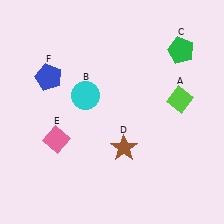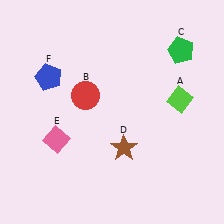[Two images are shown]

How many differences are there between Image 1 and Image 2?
There is 1 difference between the two images.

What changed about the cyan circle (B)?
In Image 1, B is cyan. In Image 2, it changed to red.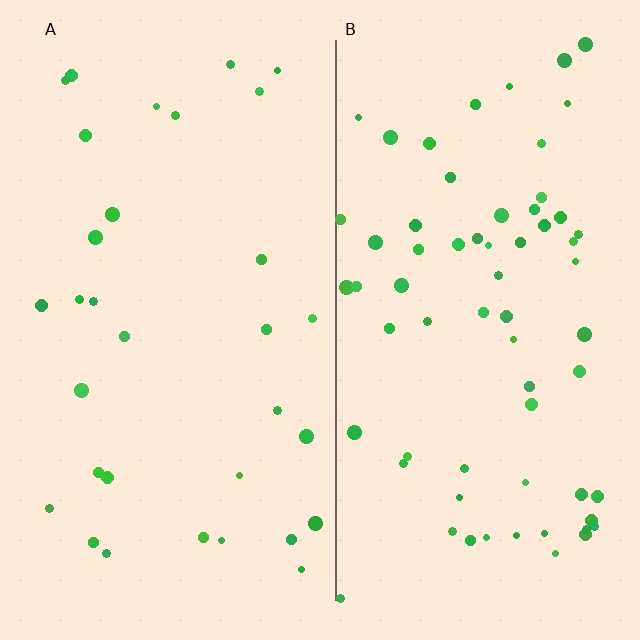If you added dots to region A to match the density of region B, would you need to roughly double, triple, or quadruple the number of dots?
Approximately double.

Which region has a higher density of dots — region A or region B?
B (the right).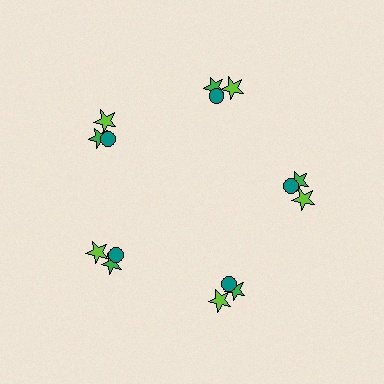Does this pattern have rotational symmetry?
Yes, this pattern has 5-fold rotational symmetry. It looks the same after rotating 72 degrees around the center.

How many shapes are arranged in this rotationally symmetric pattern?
There are 15 shapes, arranged in 5 groups of 3.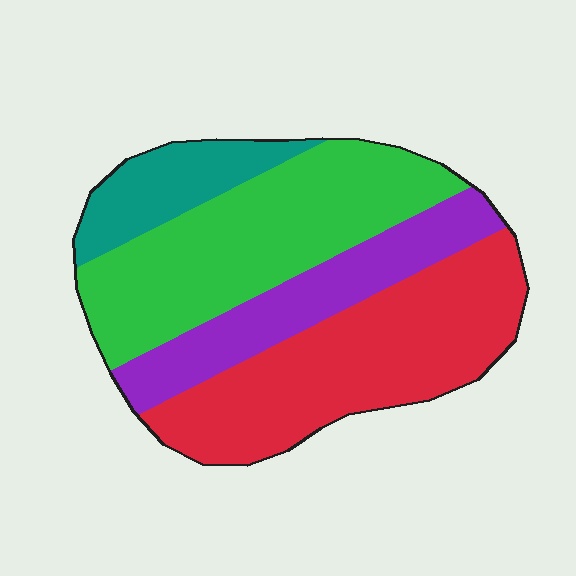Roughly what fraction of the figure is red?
Red covers roughly 35% of the figure.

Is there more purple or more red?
Red.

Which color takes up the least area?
Teal, at roughly 10%.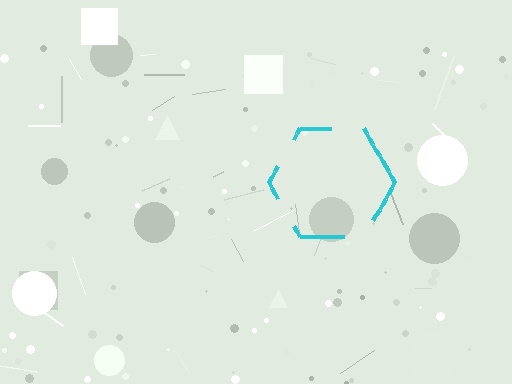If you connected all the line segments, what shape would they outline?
They would outline a hexagon.